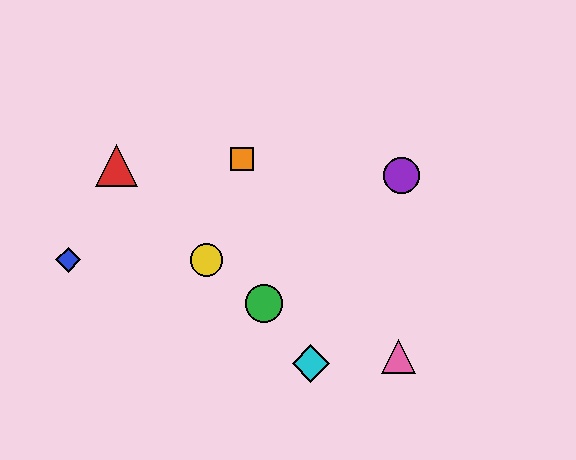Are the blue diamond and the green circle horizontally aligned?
No, the blue diamond is at y≈260 and the green circle is at y≈303.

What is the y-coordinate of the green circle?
The green circle is at y≈303.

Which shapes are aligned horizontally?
The blue diamond, the yellow circle are aligned horizontally.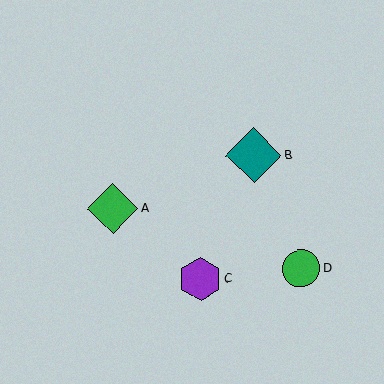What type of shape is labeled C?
Shape C is a purple hexagon.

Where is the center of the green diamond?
The center of the green diamond is at (113, 208).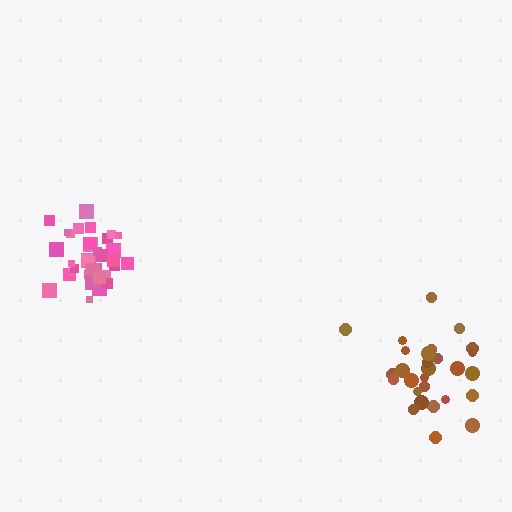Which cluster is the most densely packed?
Pink.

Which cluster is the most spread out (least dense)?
Brown.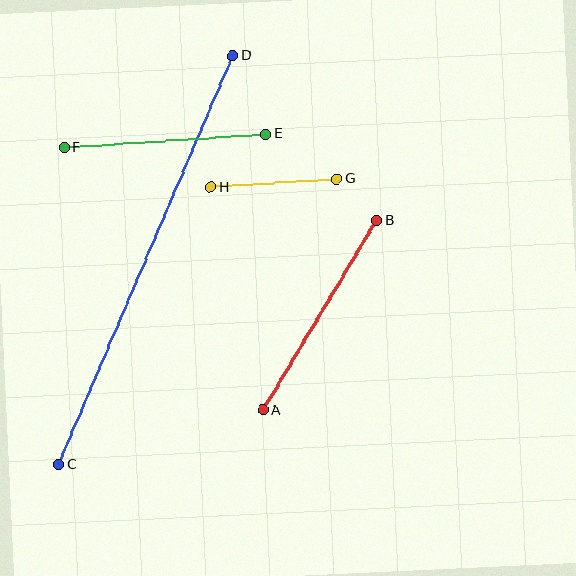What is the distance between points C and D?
The distance is approximately 444 pixels.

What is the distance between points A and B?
The distance is approximately 221 pixels.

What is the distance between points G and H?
The distance is approximately 126 pixels.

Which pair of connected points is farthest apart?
Points C and D are farthest apart.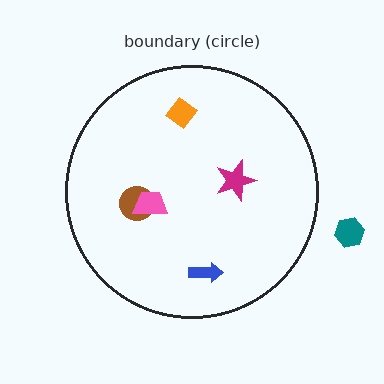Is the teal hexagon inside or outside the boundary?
Outside.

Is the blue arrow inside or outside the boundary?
Inside.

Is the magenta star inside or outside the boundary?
Inside.